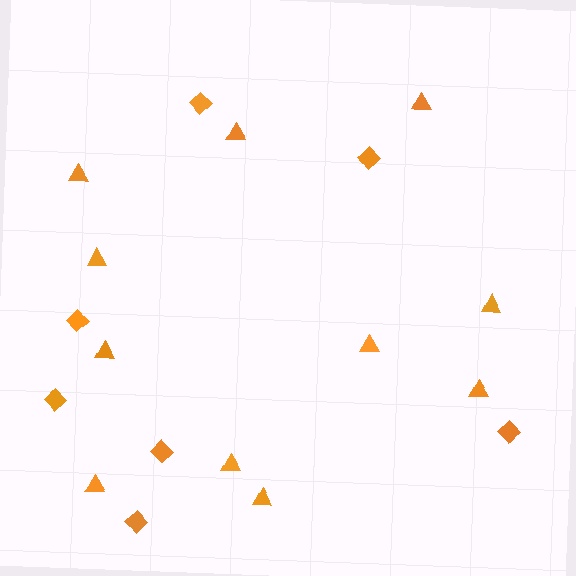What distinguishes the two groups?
There are 2 groups: one group of triangles (11) and one group of diamonds (7).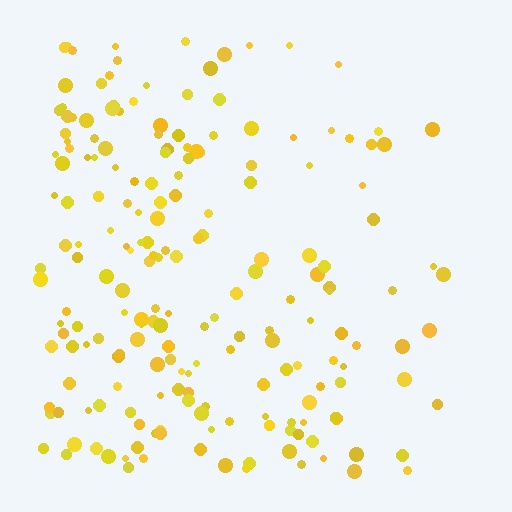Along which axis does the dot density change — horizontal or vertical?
Horizontal.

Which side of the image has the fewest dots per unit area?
The right.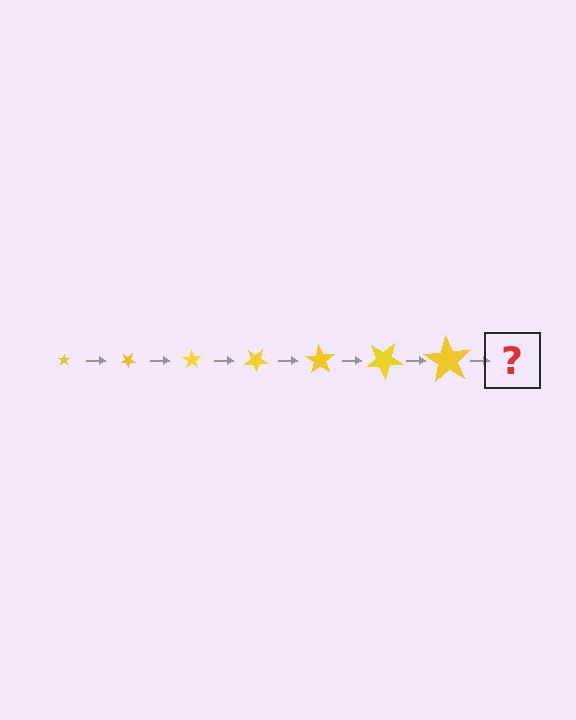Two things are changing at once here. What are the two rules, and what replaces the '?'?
The two rules are that the star grows larger each step and it rotates 35 degrees each step. The '?' should be a star, larger than the previous one and rotated 245 degrees from the start.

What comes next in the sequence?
The next element should be a star, larger than the previous one and rotated 245 degrees from the start.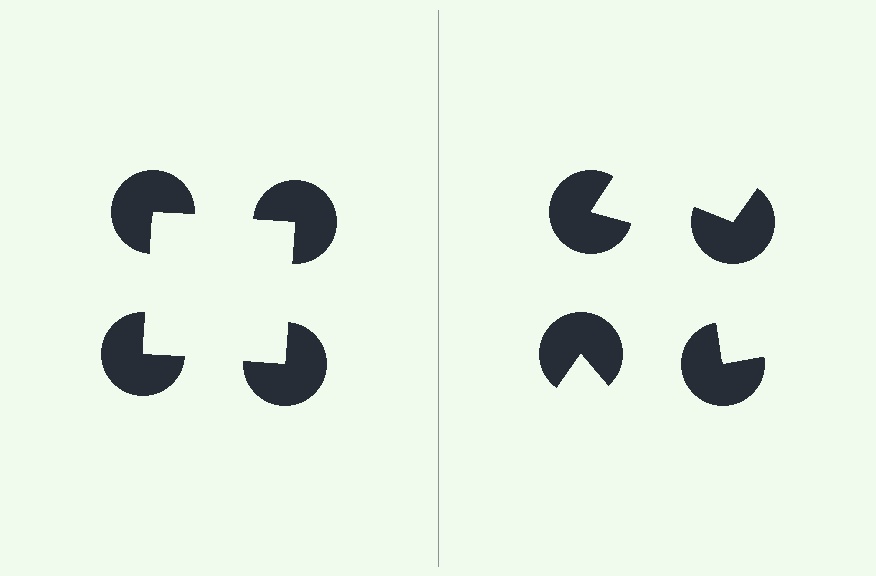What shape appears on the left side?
An illusory square.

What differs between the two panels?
The pac-man discs are positioned identically on both sides; only the wedge orientations differ. On the left they align to a square; on the right they are misaligned.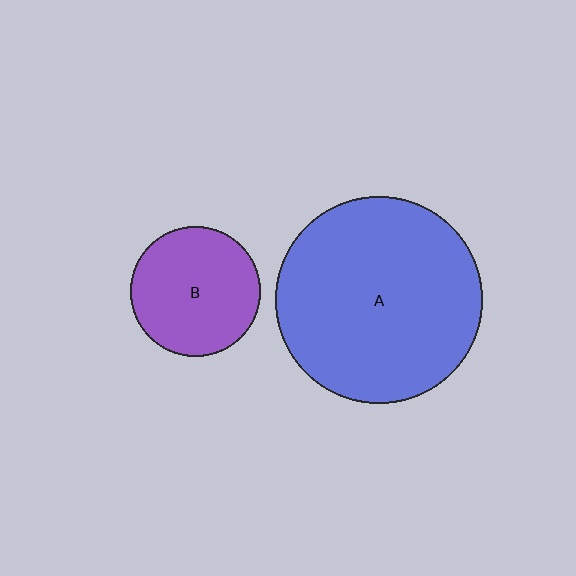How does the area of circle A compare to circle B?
Approximately 2.5 times.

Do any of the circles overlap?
No, none of the circles overlap.